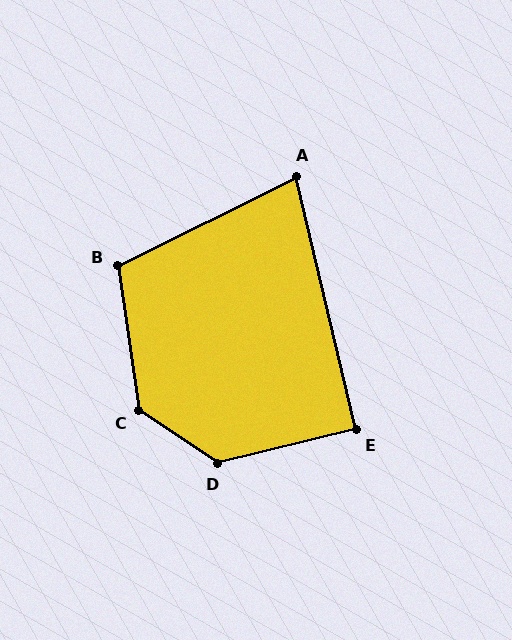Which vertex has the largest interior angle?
D, at approximately 133 degrees.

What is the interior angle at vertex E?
Approximately 90 degrees (approximately right).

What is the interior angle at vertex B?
Approximately 108 degrees (obtuse).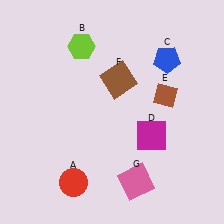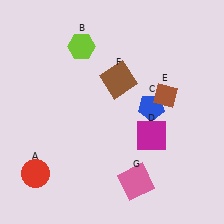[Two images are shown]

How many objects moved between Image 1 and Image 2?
2 objects moved between the two images.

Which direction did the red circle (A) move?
The red circle (A) moved left.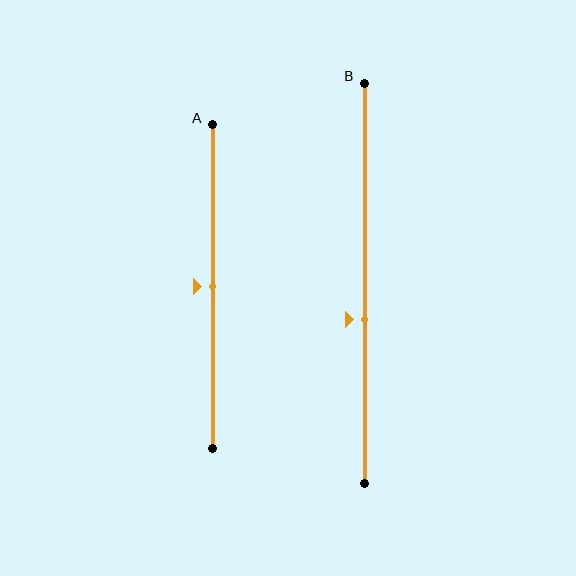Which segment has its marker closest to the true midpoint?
Segment A has its marker closest to the true midpoint.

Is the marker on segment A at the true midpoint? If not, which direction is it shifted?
Yes, the marker on segment A is at the true midpoint.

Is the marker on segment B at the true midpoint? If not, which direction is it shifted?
No, the marker on segment B is shifted downward by about 9% of the segment length.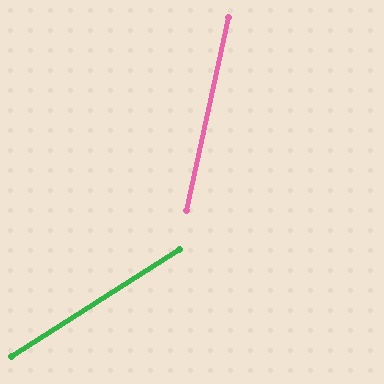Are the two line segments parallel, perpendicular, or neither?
Neither parallel nor perpendicular — they differ by about 45°.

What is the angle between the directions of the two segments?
Approximately 45 degrees.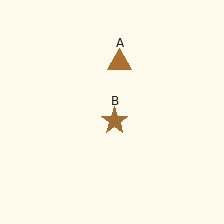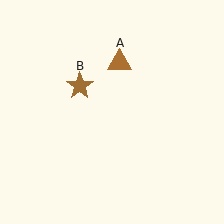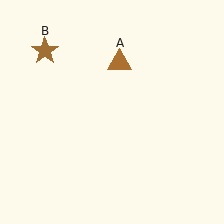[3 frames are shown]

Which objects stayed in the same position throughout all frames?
Brown triangle (object A) remained stationary.